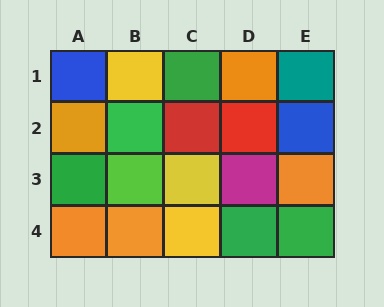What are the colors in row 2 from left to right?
Orange, green, red, red, blue.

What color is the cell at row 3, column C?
Yellow.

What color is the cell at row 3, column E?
Orange.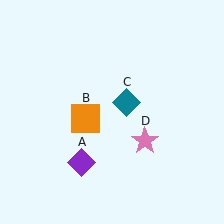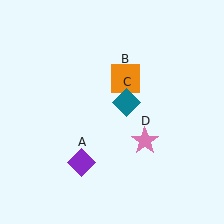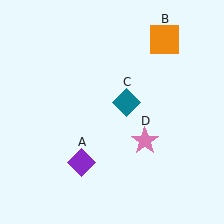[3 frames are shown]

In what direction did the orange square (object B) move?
The orange square (object B) moved up and to the right.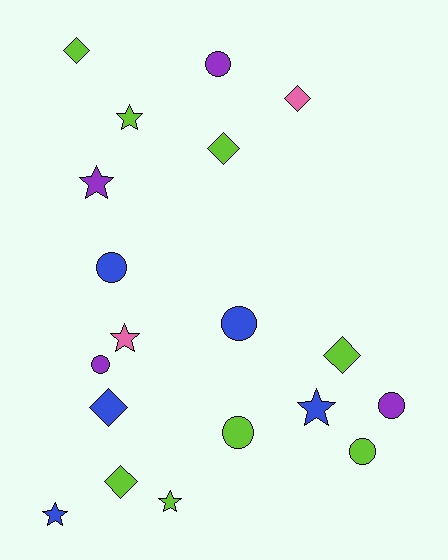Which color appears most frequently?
Lime, with 8 objects.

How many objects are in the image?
There are 19 objects.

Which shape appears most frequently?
Circle, with 7 objects.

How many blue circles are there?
There are 2 blue circles.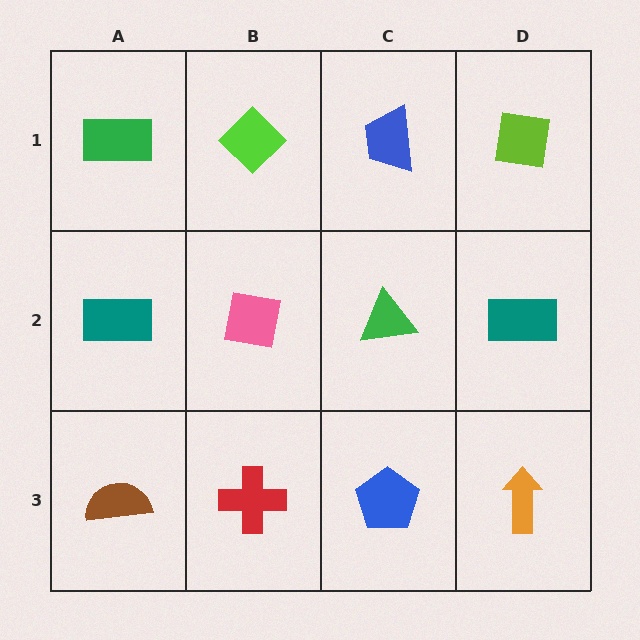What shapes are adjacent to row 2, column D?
A lime square (row 1, column D), an orange arrow (row 3, column D), a green triangle (row 2, column C).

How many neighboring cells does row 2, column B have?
4.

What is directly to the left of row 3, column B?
A brown semicircle.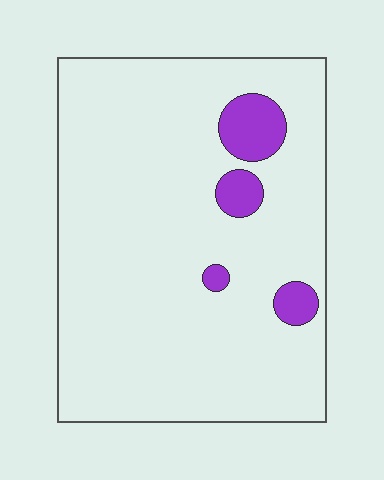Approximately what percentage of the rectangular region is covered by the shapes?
Approximately 10%.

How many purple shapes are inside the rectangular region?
4.